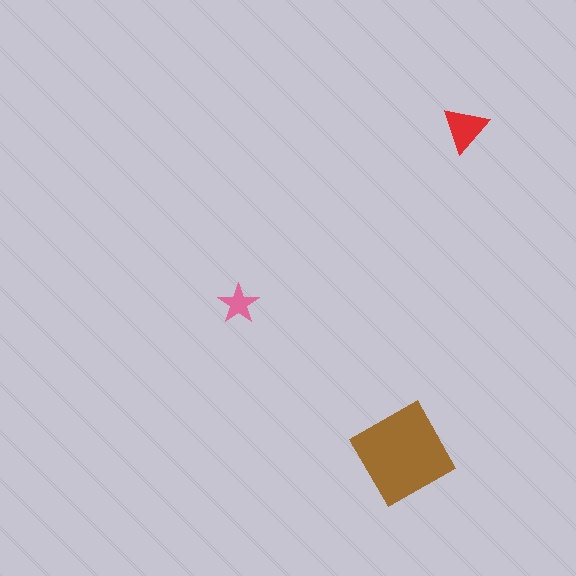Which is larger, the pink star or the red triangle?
The red triangle.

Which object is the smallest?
The pink star.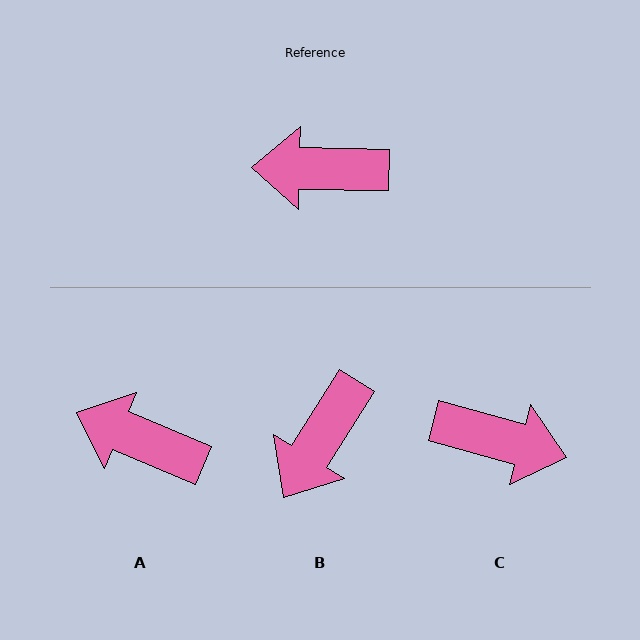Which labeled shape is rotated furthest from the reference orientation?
C, about 166 degrees away.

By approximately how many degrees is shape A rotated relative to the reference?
Approximately 21 degrees clockwise.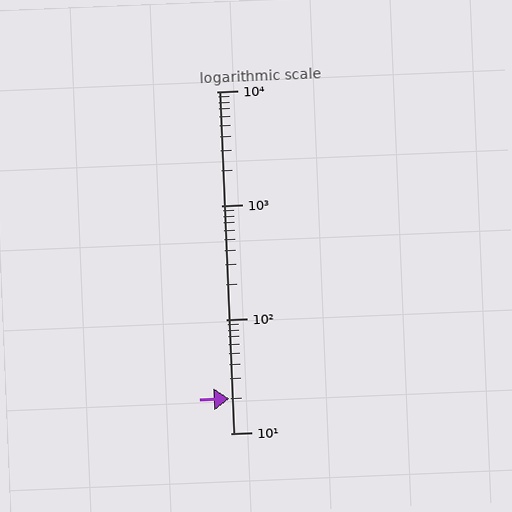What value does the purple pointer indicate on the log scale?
The pointer indicates approximately 20.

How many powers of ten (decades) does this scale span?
The scale spans 3 decades, from 10 to 10000.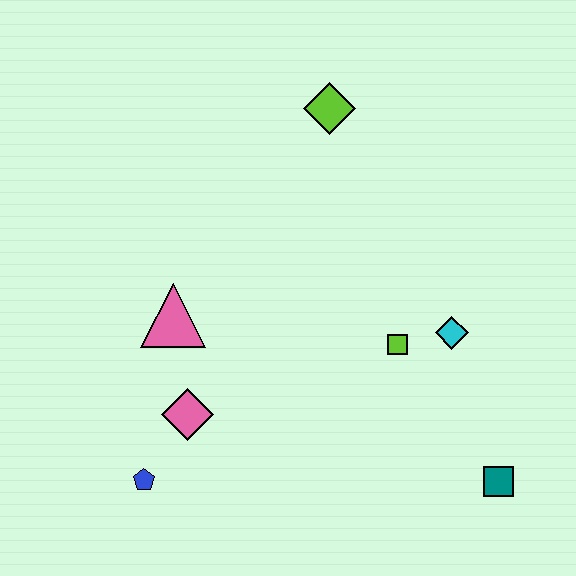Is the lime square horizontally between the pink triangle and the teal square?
Yes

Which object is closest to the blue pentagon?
The pink diamond is closest to the blue pentagon.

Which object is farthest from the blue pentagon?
The lime diamond is farthest from the blue pentagon.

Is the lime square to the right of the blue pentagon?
Yes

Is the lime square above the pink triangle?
No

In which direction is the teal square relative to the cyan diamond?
The teal square is below the cyan diamond.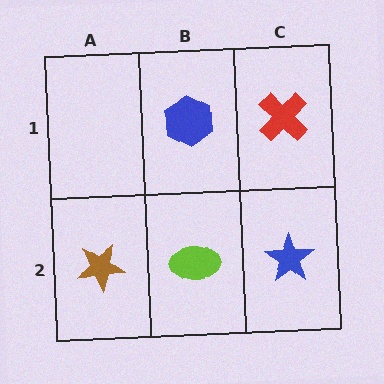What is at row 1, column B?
A blue hexagon.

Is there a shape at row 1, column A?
No, that cell is empty.